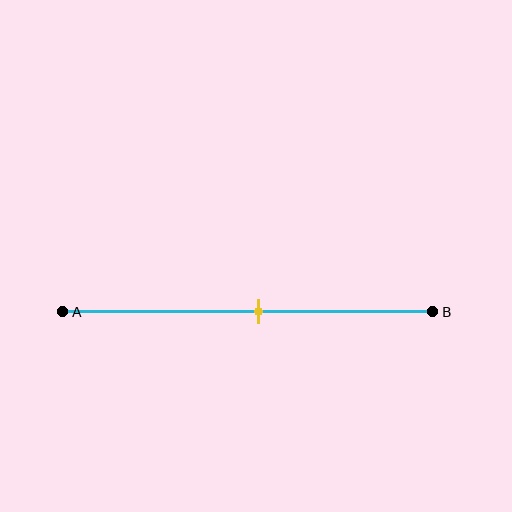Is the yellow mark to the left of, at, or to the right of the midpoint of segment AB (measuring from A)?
The yellow mark is to the right of the midpoint of segment AB.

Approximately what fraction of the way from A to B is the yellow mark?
The yellow mark is approximately 55% of the way from A to B.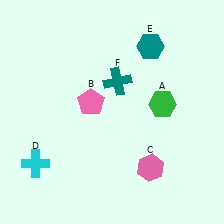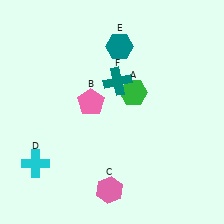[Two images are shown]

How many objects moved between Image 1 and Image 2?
3 objects moved between the two images.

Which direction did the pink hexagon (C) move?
The pink hexagon (C) moved left.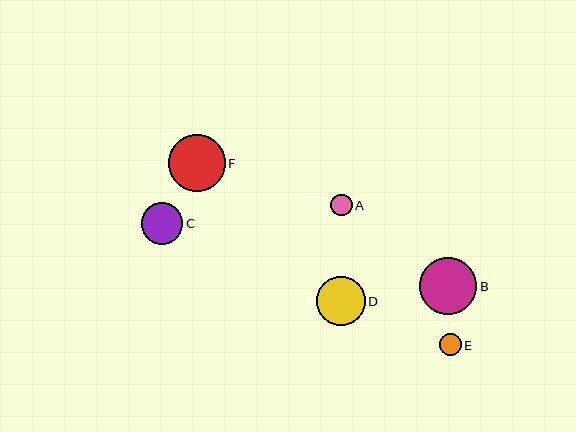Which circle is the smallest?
Circle A is the smallest with a size of approximately 21 pixels.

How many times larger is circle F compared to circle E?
Circle F is approximately 2.6 times the size of circle E.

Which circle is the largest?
Circle B is the largest with a size of approximately 57 pixels.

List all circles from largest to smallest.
From largest to smallest: B, F, D, C, E, A.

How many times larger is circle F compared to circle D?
Circle F is approximately 1.2 times the size of circle D.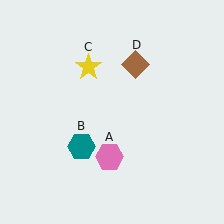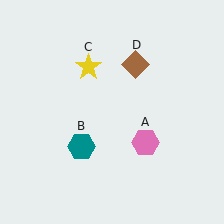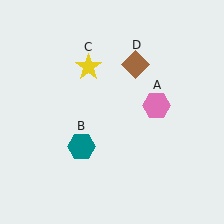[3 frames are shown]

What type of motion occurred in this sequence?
The pink hexagon (object A) rotated counterclockwise around the center of the scene.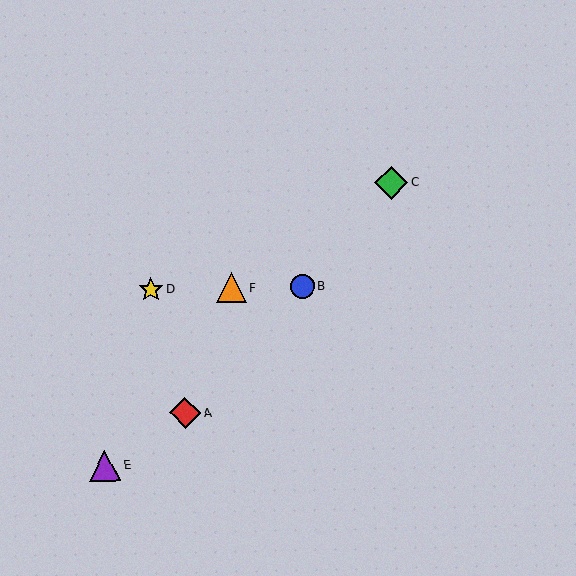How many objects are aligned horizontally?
3 objects (B, D, F) are aligned horizontally.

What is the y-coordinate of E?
Object E is at y≈466.